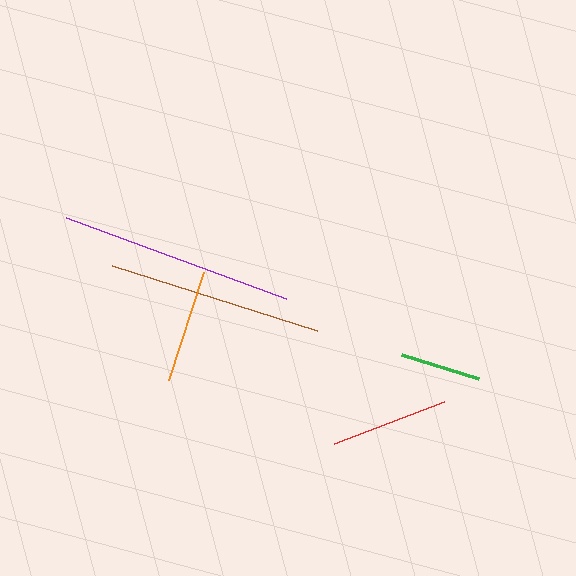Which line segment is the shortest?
The green line is the shortest at approximately 81 pixels.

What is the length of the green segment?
The green segment is approximately 81 pixels long.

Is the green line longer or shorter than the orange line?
The orange line is longer than the green line.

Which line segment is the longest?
The purple line is the longest at approximately 235 pixels.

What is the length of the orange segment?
The orange segment is approximately 113 pixels long.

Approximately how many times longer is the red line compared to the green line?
The red line is approximately 1.4 times the length of the green line.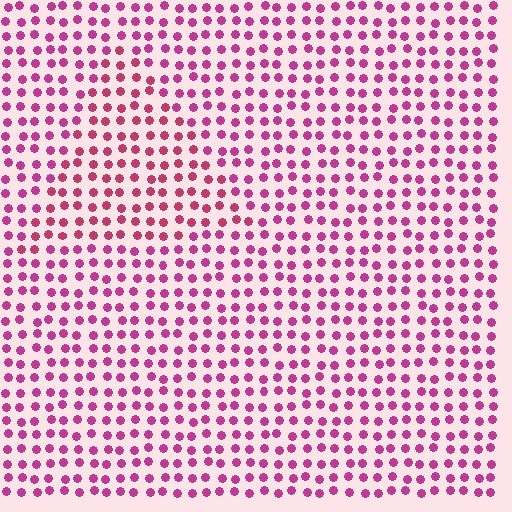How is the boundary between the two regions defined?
The boundary is defined purely by a slight shift in hue (about 19 degrees). Spacing, size, and orientation are identical on both sides.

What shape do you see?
I see a triangle.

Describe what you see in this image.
The image is filled with small magenta elements in a uniform arrangement. A triangle-shaped region is visible where the elements are tinted to a slightly different hue, forming a subtle color boundary.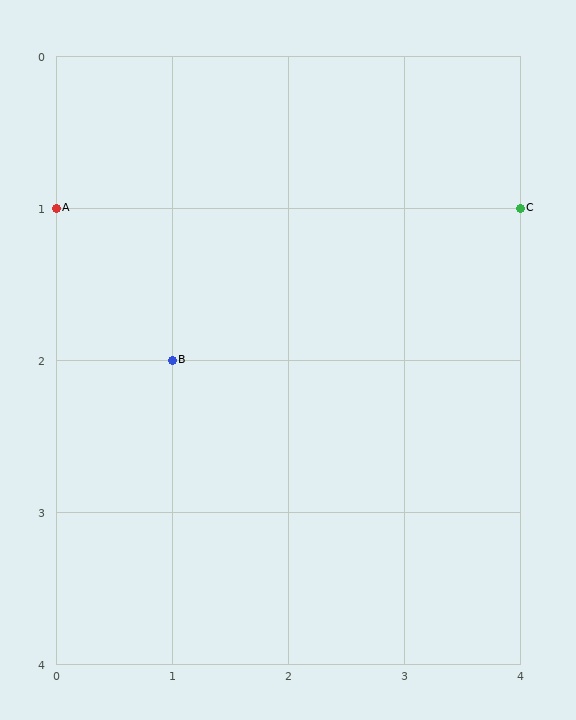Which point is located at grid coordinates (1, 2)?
Point B is at (1, 2).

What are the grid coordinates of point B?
Point B is at grid coordinates (1, 2).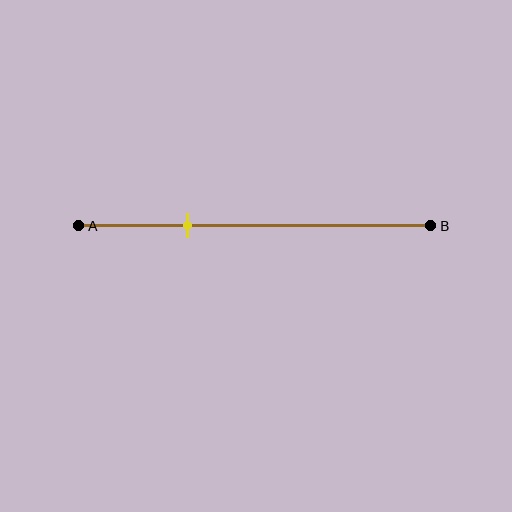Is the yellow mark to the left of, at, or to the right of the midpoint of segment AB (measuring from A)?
The yellow mark is to the left of the midpoint of segment AB.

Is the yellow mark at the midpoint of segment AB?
No, the mark is at about 30% from A, not at the 50% midpoint.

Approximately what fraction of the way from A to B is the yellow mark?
The yellow mark is approximately 30% of the way from A to B.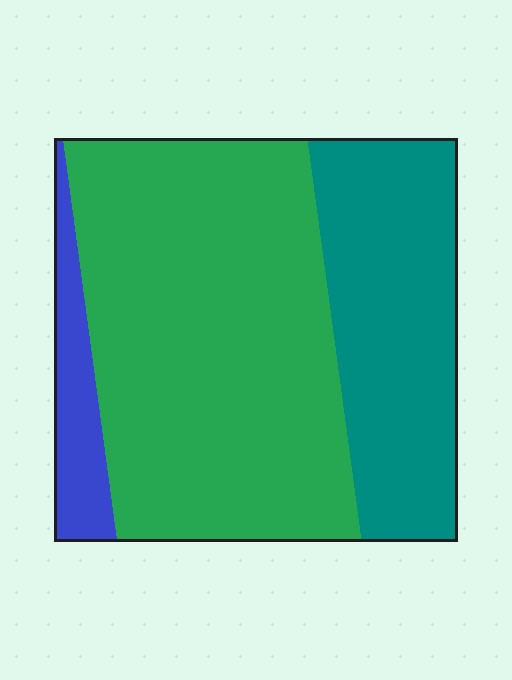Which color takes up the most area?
Green, at roughly 60%.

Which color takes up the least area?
Blue, at roughly 10%.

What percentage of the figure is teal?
Teal covers roughly 30% of the figure.